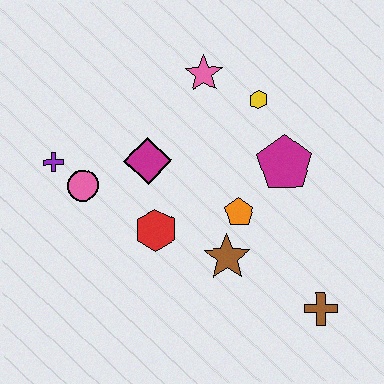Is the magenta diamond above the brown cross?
Yes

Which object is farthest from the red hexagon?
The brown cross is farthest from the red hexagon.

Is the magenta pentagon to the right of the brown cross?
No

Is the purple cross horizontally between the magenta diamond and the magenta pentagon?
No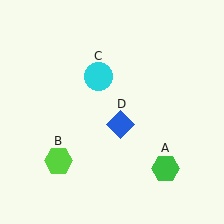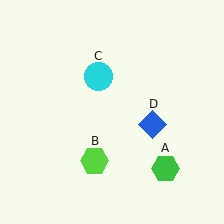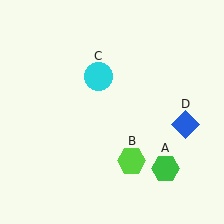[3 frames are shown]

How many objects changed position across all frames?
2 objects changed position: lime hexagon (object B), blue diamond (object D).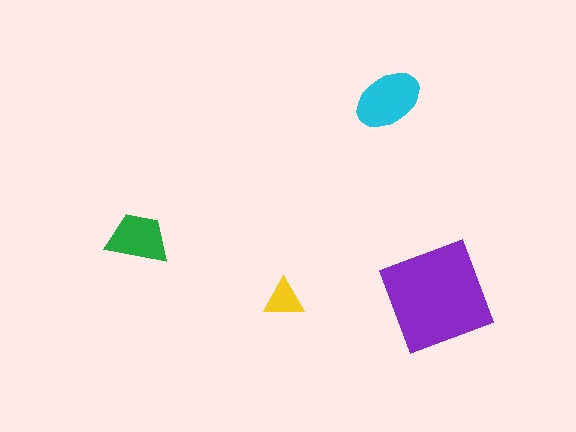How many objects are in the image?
There are 4 objects in the image.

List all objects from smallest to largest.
The yellow triangle, the green trapezoid, the cyan ellipse, the purple diamond.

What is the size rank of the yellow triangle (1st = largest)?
4th.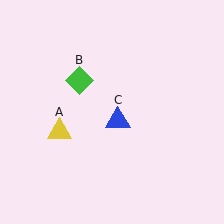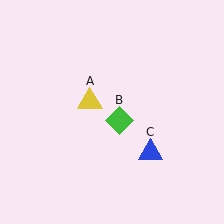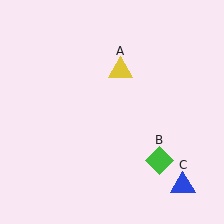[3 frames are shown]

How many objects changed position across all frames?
3 objects changed position: yellow triangle (object A), green diamond (object B), blue triangle (object C).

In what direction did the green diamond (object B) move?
The green diamond (object B) moved down and to the right.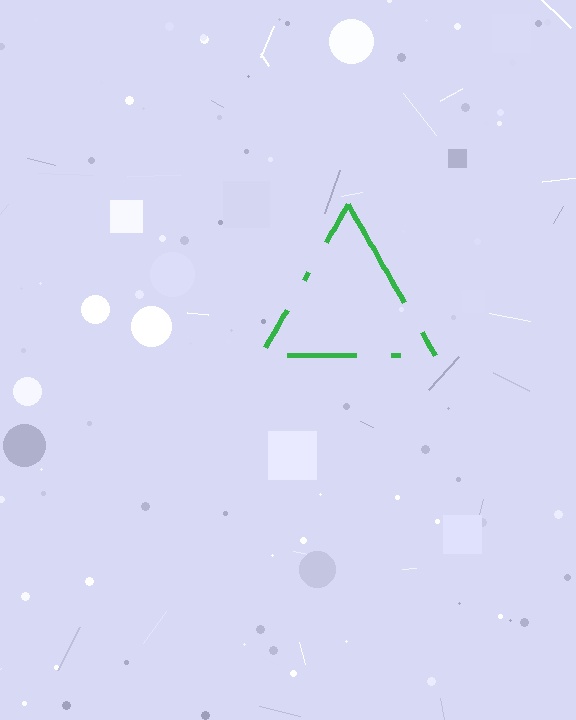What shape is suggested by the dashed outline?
The dashed outline suggests a triangle.